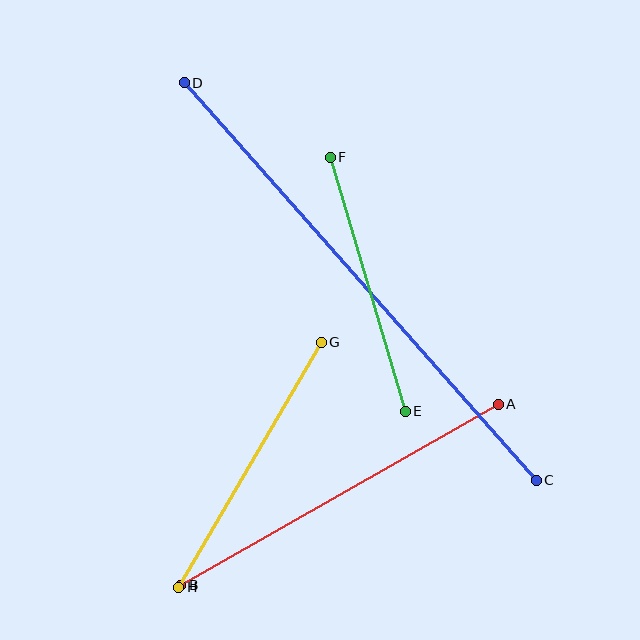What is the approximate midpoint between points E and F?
The midpoint is at approximately (368, 284) pixels.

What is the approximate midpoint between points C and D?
The midpoint is at approximately (360, 281) pixels.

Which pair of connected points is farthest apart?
Points C and D are farthest apart.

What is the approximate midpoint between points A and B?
The midpoint is at approximately (339, 495) pixels.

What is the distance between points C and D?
The distance is approximately 531 pixels.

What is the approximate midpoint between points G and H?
The midpoint is at approximately (250, 465) pixels.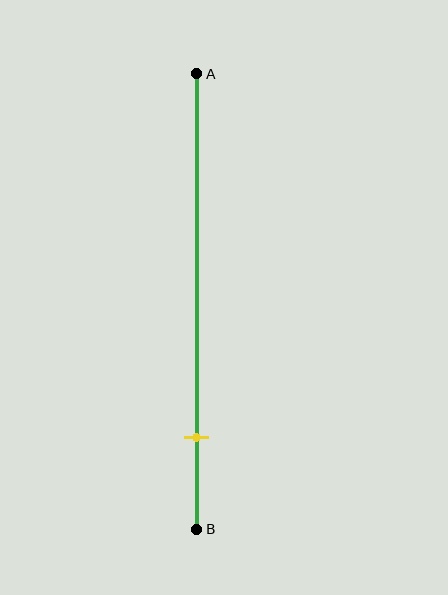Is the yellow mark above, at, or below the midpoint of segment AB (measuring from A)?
The yellow mark is below the midpoint of segment AB.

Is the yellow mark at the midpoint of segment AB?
No, the mark is at about 80% from A, not at the 50% midpoint.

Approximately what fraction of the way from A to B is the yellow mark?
The yellow mark is approximately 80% of the way from A to B.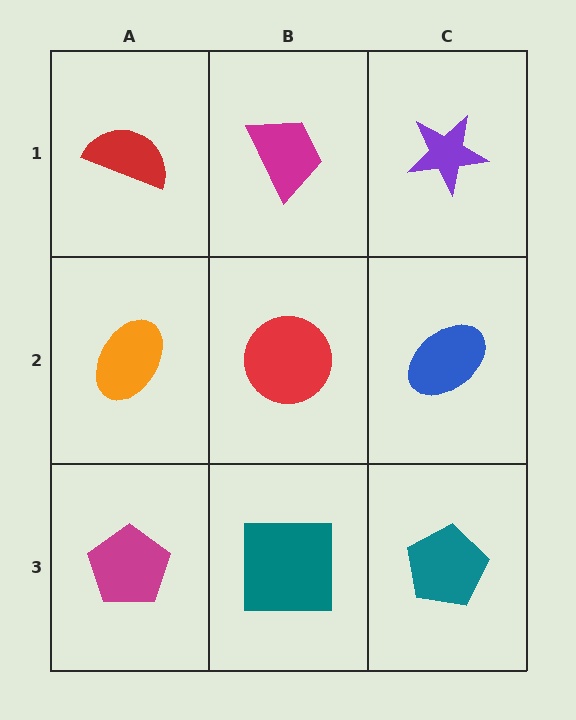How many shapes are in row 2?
3 shapes.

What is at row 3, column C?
A teal pentagon.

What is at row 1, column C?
A purple star.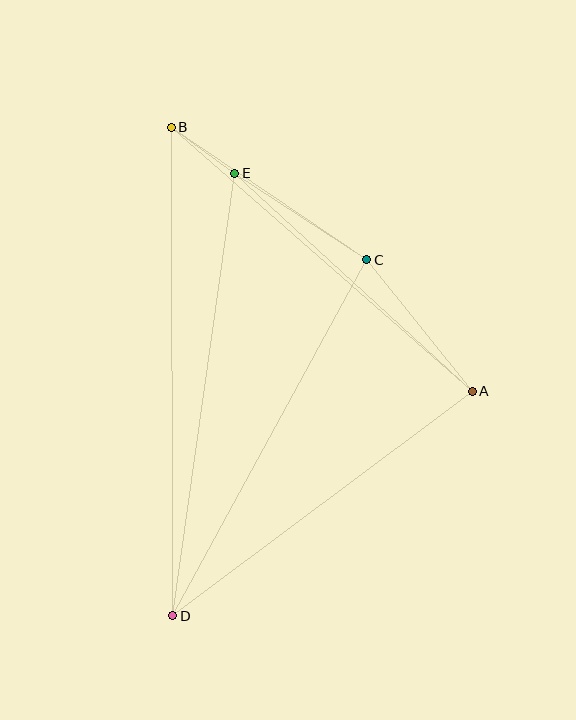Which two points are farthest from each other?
Points B and D are farthest from each other.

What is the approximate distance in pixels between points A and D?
The distance between A and D is approximately 374 pixels.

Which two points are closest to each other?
Points B and E are closest to each other.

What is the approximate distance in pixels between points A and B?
The distance between A and B is approximately 401 pixels.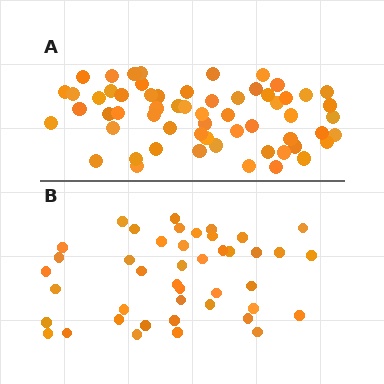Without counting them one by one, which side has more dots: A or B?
Region A (the top region) has more dots.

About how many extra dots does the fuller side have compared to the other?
Region A has approximately 15 more dots than region B.